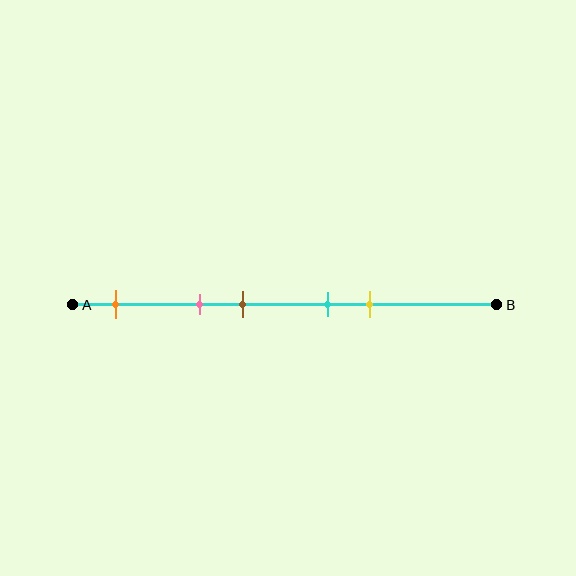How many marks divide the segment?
There are 5 marks dividing the segment.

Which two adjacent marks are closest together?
The cyan and yellow marks are the closest adjacent pair.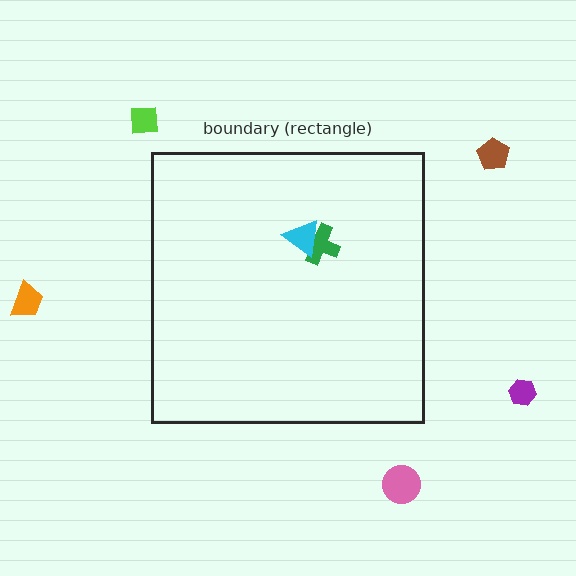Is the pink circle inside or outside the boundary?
Outside.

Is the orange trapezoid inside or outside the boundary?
Outside.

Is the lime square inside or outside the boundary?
Outside.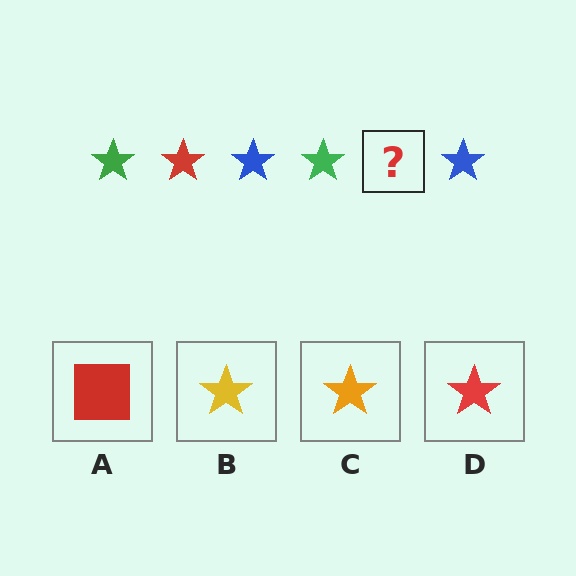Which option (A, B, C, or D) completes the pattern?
D.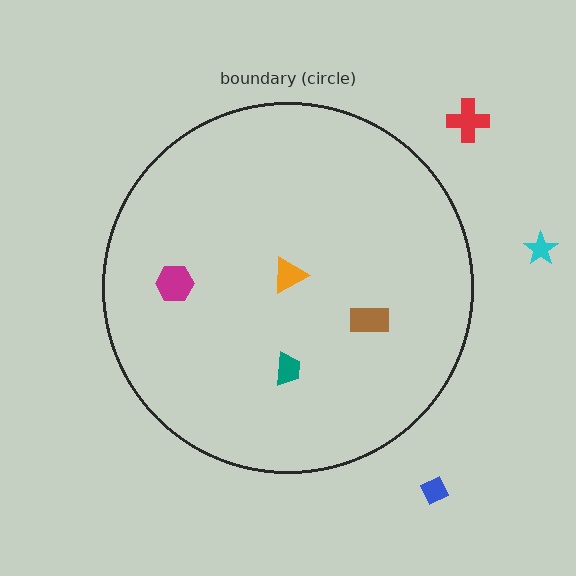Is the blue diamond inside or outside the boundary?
Outside.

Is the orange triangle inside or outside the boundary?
Inside.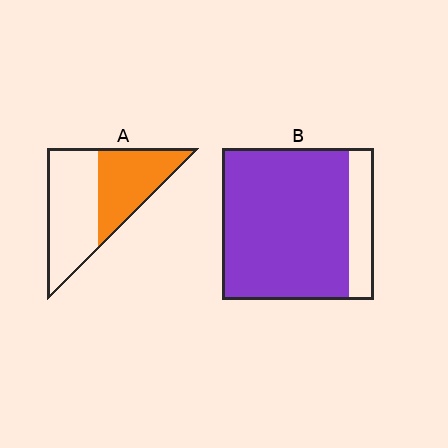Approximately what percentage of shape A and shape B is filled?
A is approximately 45% and B is approximately 85%.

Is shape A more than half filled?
No.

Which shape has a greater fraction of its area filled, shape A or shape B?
Shape B.